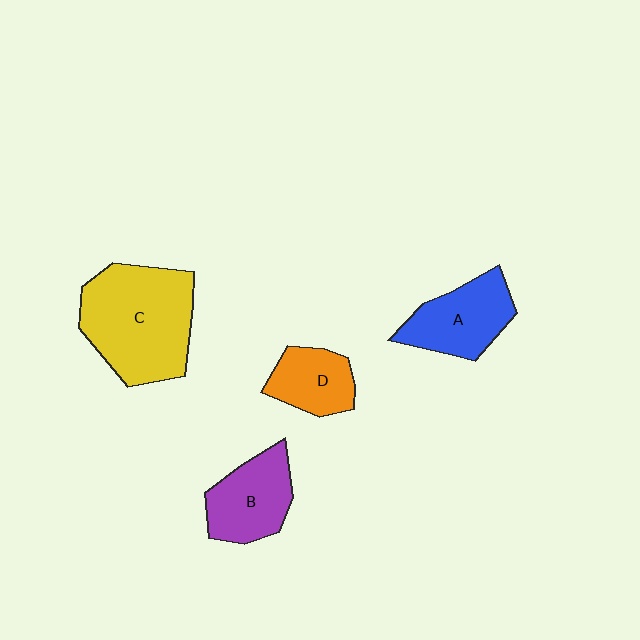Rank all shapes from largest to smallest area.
From largest to smallest: C (yellow), A (blue), B (purple), D (orange).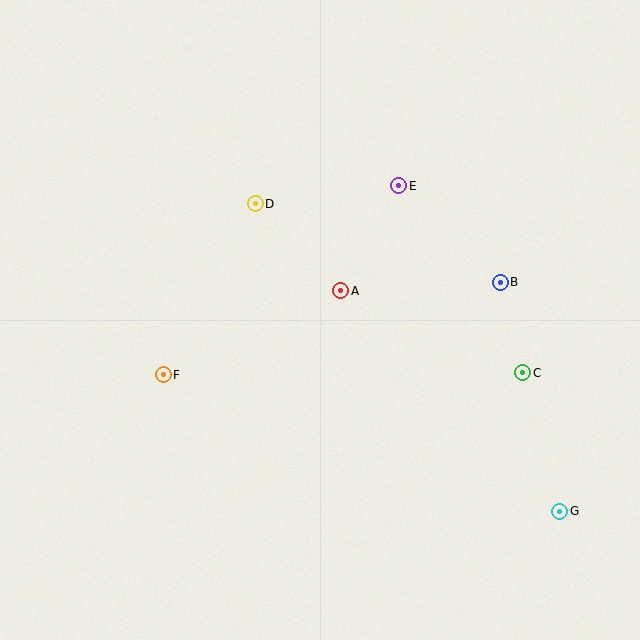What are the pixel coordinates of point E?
Point E is at (399, 186).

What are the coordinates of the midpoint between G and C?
The midpoint between G and C is at (541, 442).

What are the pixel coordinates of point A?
Point A is at (341, 291).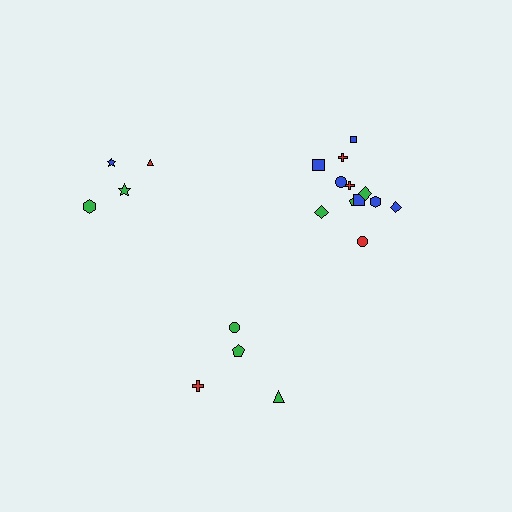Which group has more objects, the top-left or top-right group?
The top-right group.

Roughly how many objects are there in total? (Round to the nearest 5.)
Roughly 20 objects in total.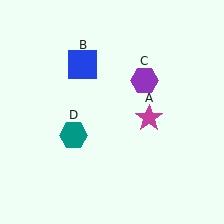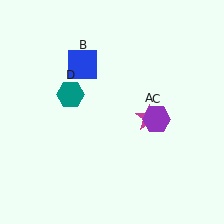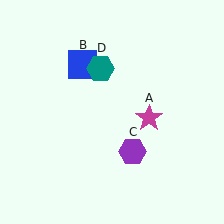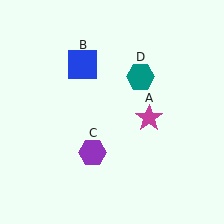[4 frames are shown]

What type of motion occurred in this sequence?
The purple hexagon (object C), teal hexagon (object D) rotated clockwise around the center of the scene.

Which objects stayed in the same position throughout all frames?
Magenta star (object A) and blue square (object B) remained stationary.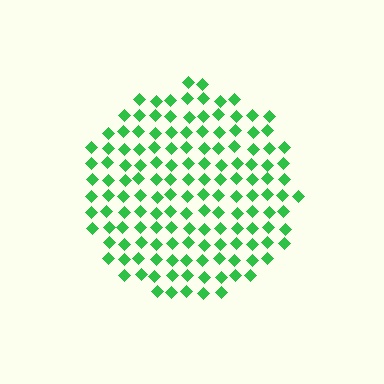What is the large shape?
The large shape is a circle.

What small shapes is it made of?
It is made of small diamonds.